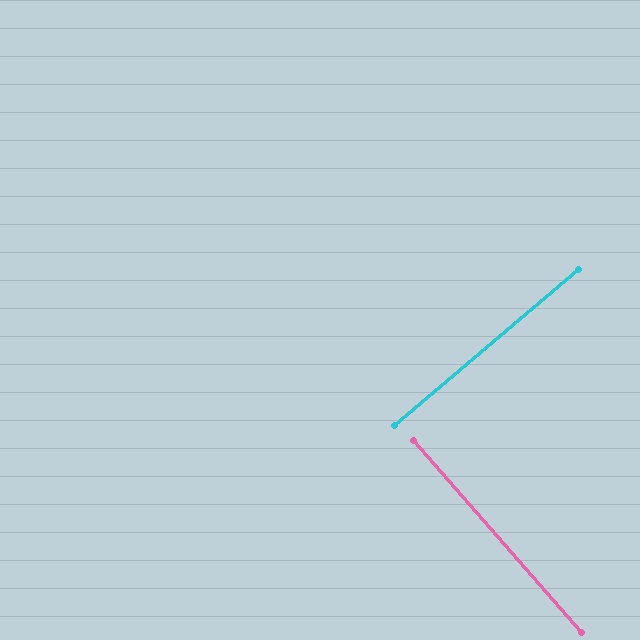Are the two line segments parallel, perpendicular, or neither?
Perpendicular — they meet at approximately 89°.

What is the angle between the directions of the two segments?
Approximately 89 degrees.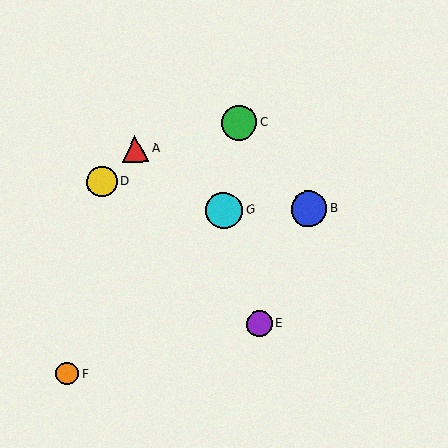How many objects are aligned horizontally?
2 objects (B, G) are aligned horizontally.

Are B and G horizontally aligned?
Yes, both are at y≈209.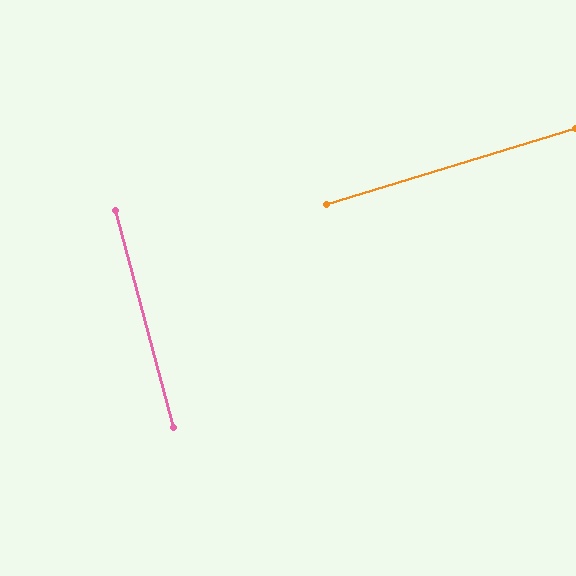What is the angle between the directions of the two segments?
Approximately 88 degrees.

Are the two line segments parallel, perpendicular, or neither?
Perpendicular — they meet at approximately 88°.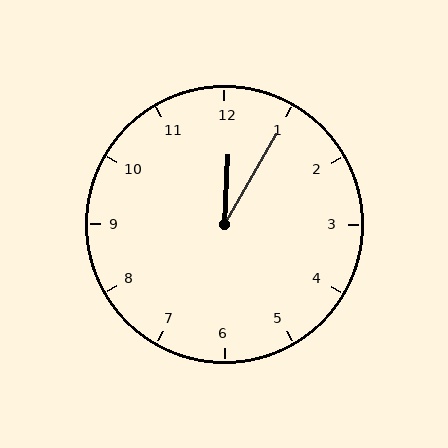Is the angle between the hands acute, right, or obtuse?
It is acute.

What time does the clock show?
12:05.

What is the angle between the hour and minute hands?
Approximately 28 degrees.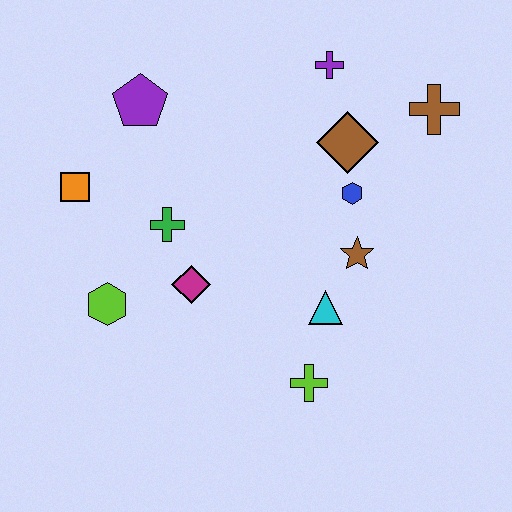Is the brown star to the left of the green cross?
No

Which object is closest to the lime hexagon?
The magenta diamond is closest to the lime hexagon.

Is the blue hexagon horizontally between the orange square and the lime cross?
No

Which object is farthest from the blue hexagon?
The orange square is farthest from the blue hexagon.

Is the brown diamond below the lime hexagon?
No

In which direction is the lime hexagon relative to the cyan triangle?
The lime hexagon is to the left of the cyan triangle.